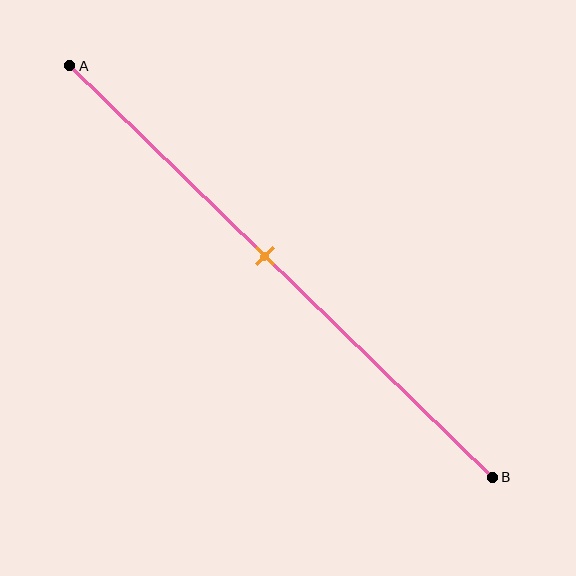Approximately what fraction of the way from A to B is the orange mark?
The orange mark is approximately 45% of the way from A to B.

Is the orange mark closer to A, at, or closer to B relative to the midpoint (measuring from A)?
The orange mark is closer to point A than the midpoint of segment AB.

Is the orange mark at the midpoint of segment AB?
No, the mark is at about 45% from A, not at the 50% midpoint.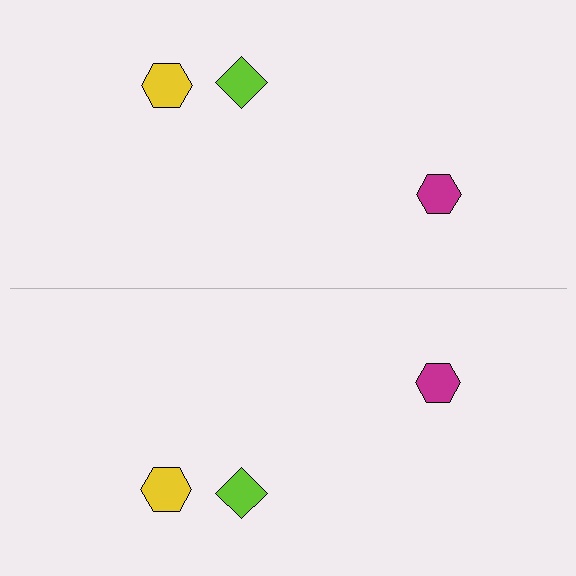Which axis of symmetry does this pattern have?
The pattern has a horizontal axis of symmetry running through the center of the image.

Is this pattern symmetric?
Yes, this pattern has bilateral (reflection) symmetry.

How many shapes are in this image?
There are 6 shapes in this image.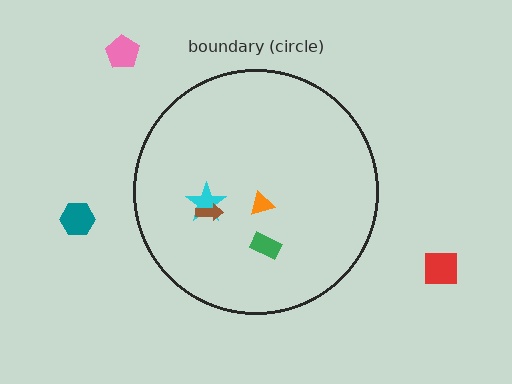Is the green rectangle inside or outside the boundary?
Inside.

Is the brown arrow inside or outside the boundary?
Inside.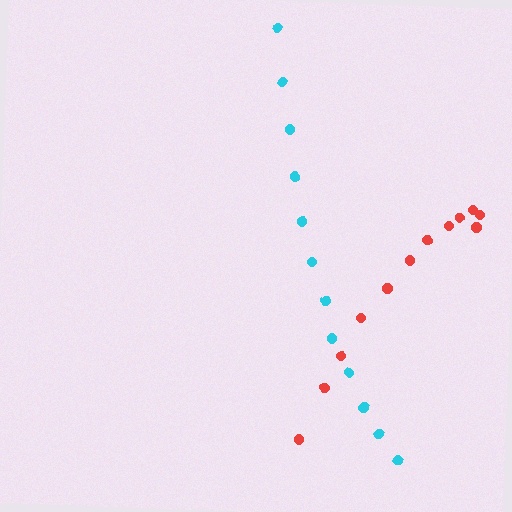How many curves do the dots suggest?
There are 2 distinct paths.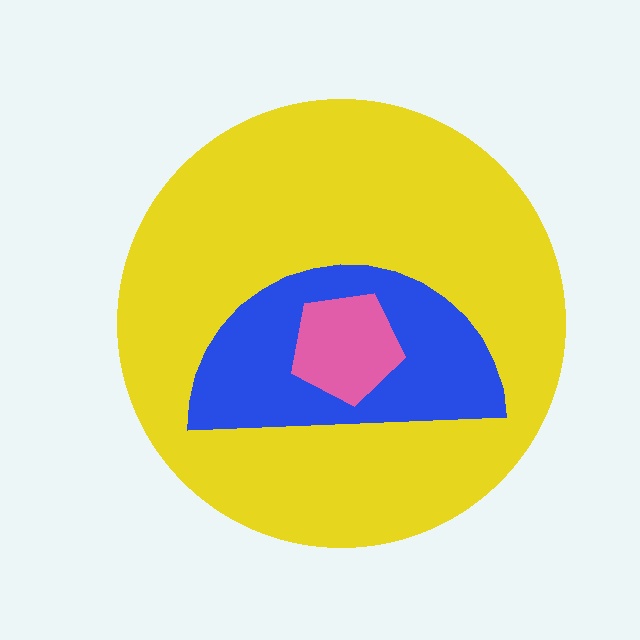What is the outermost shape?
The yellow circle.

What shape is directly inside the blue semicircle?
The pink pentagon.